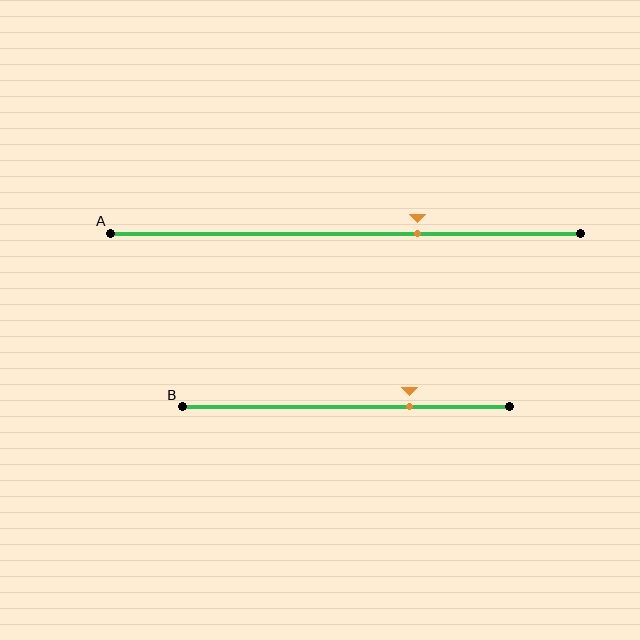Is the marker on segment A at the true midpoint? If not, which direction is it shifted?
No, the marker on segment A is shifted to the right by about 15% of the segment length.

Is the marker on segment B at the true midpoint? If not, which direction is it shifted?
No, the marker on segment B is shifted to the right by about 19% of the segment length.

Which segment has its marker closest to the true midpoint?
Segment A has its marker closest to the true midpoint.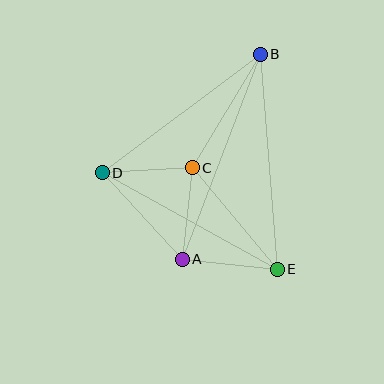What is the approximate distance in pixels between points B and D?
The distance between B and D is approximately 198 pixels.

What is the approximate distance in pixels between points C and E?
The distance between C and E is approximately 133 pixels.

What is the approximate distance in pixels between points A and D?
The distance between A and D is approximately 118 pixels.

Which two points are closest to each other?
Points C and D are closest to each other.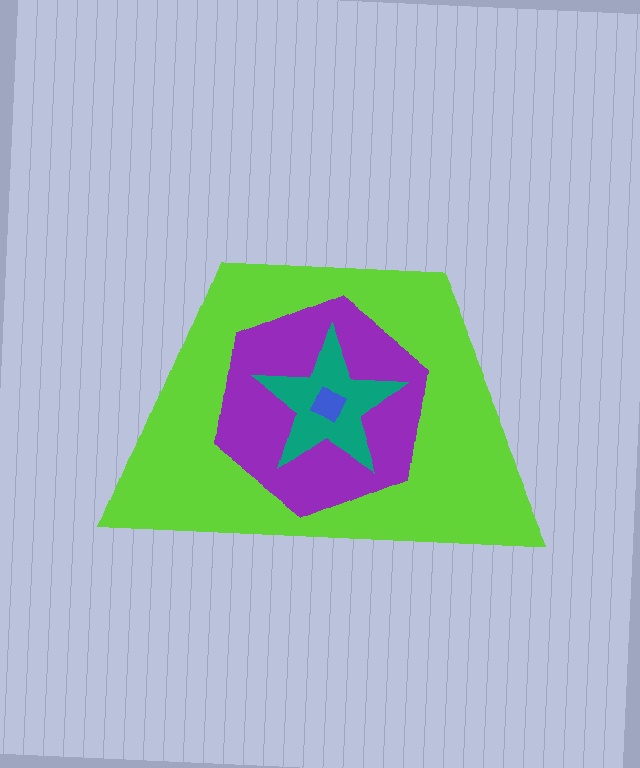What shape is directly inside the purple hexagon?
The teal star.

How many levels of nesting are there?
4.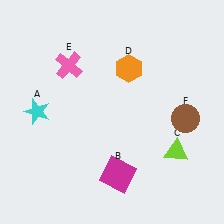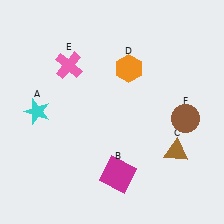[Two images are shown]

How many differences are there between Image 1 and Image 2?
There is 1 difference between the two images.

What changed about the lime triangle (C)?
In Image 1, C is lime. In Image 2, it changed to brown.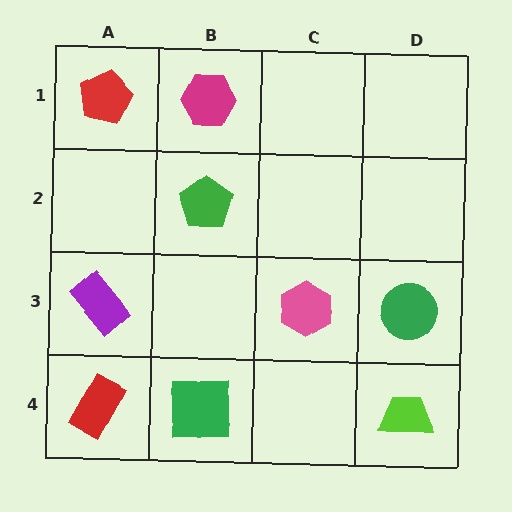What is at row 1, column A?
A red pentagon.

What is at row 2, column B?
A green pentagon.